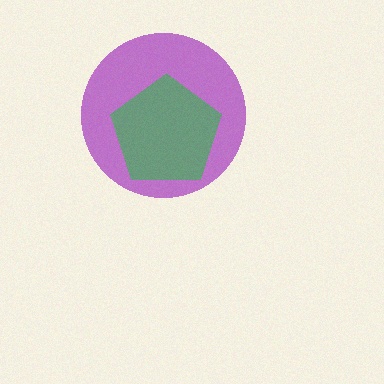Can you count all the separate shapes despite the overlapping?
Yes, there are 2 separate shapes.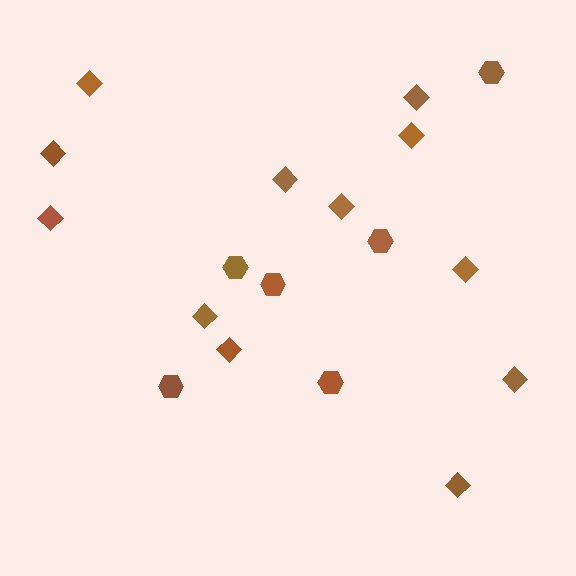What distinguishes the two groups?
There are 2 groups: one group of hexagons (6) and one group of diamonds (12).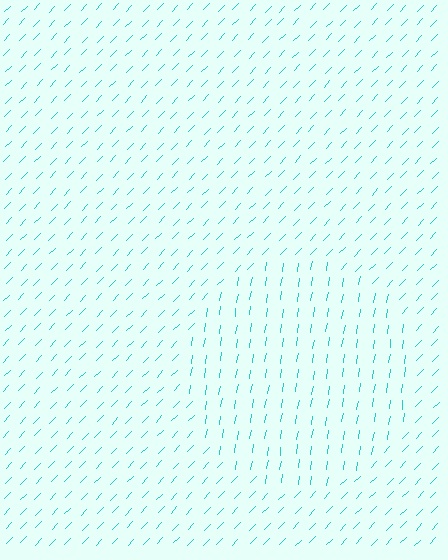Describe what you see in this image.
The image is filled with small cyan line segments. A circle region in the image has lines oriented differently from the surrounding lines, creating a visible texture boundary.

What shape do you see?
I see a circle.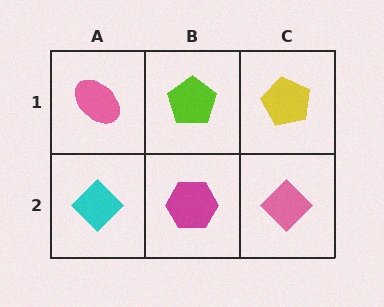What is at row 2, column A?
A cyan diamond.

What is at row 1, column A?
A pink ellipse.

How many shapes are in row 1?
3 shapes.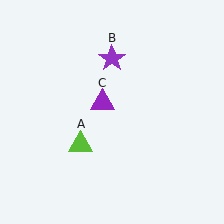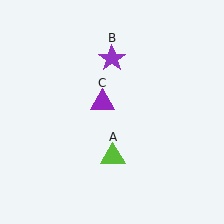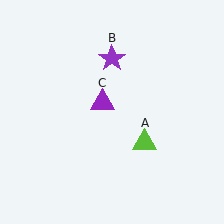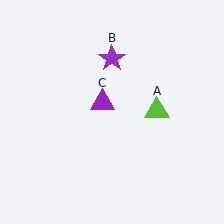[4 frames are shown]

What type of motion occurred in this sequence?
The lime triangle (object A) rotated counterclockwise around the center of the scene.